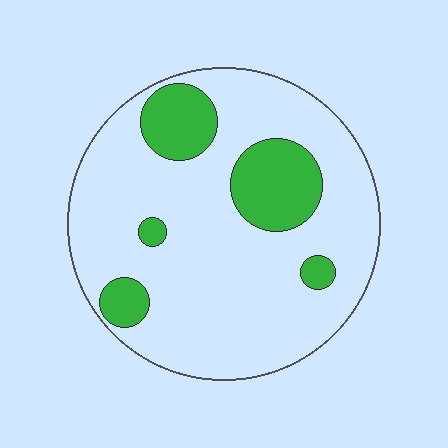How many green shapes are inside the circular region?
5.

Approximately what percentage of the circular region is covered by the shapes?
Approximately 20%.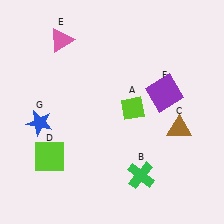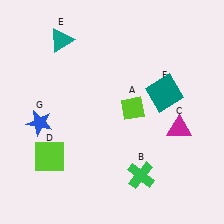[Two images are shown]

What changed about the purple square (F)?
In Image 1, F is purple. In Image 2, it changed to teal.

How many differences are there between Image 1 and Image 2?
There are 3 differences between the two images.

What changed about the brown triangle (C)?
In Image 1, C is brown. In Image 2, it changed to magenta.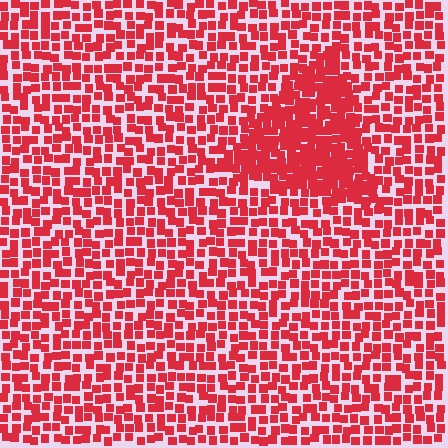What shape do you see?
I see a triangle.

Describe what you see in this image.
The image contains small red elements arranged at two different densities. A triangle-shaped region is visible where the elements are more densely packed than the surrounding area.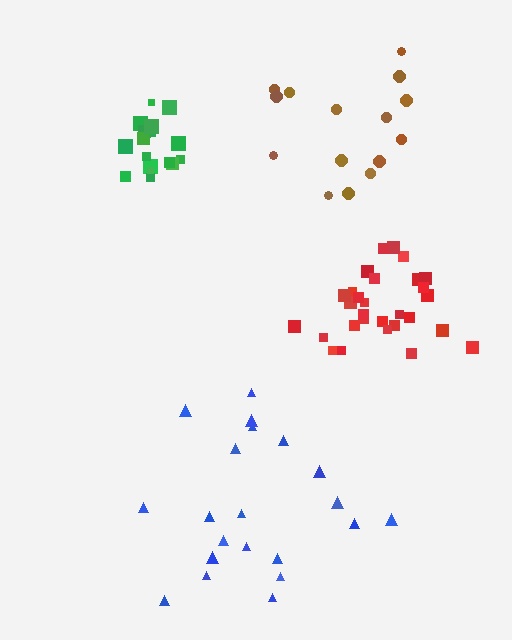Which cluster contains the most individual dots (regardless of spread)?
Red (30).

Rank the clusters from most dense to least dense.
green, red, blue, brown.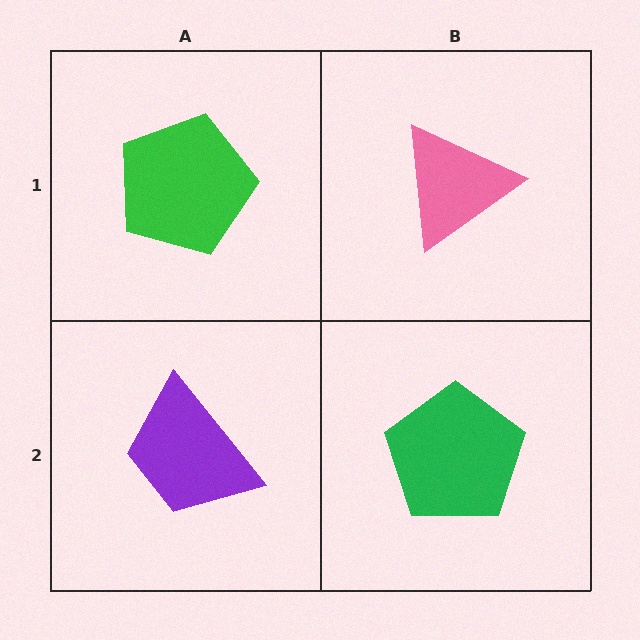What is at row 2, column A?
A purple trapezoid.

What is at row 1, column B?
A pink triangle.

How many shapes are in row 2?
2 shapes.